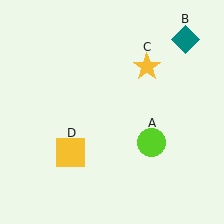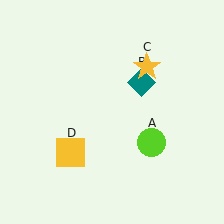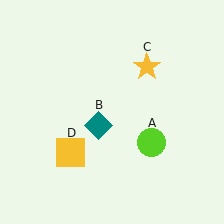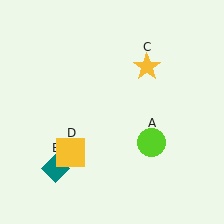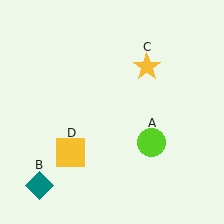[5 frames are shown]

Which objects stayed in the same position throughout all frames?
Lime circle (object A) and yellow star (object C) and yellow square (object D) remained stationary.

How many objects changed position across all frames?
1 object changed position: teal diamond (object B).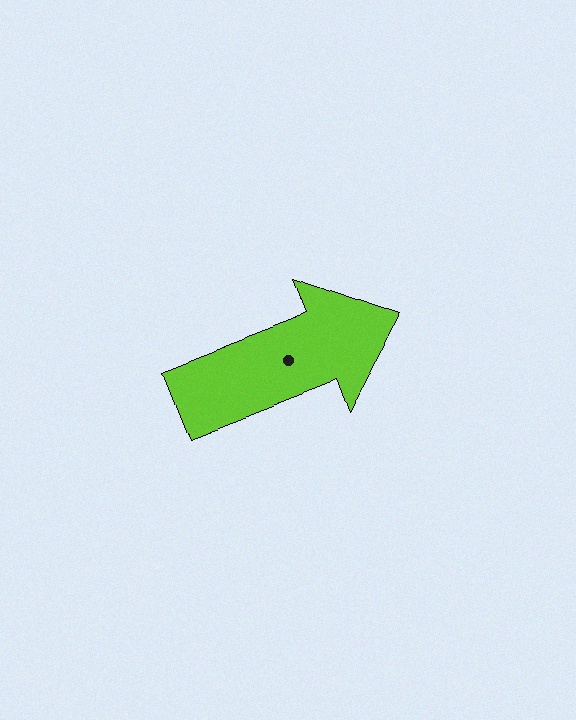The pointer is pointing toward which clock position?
Roughly 2 o'clock.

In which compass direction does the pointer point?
East.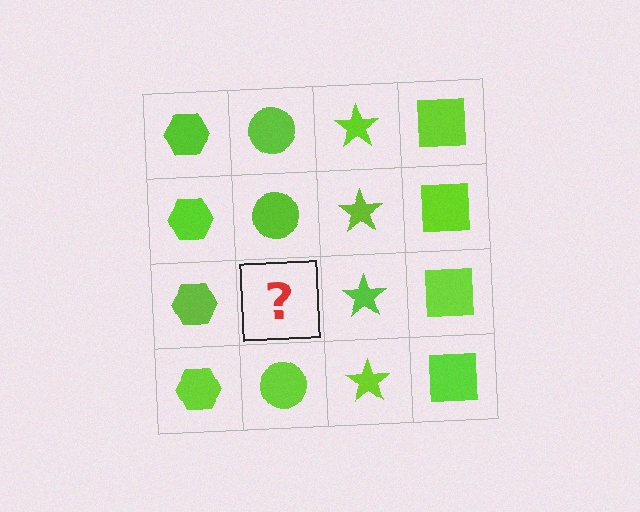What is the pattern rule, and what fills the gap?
The rule is that each column has a consistent shape. The gap should be filled with a lime circle.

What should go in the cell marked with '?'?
The missing cell should contain a lime circle.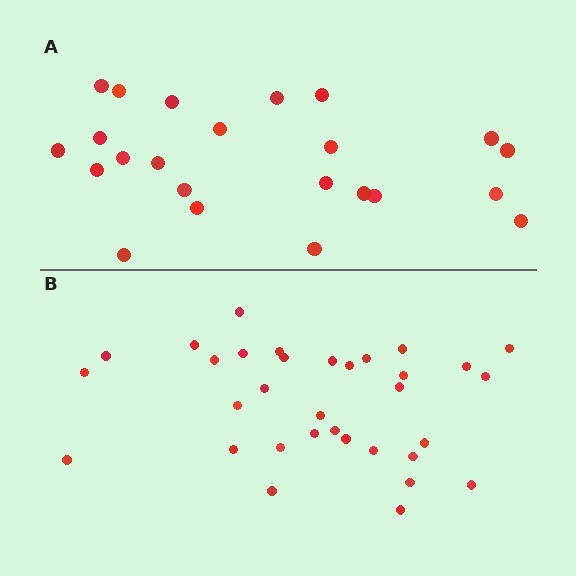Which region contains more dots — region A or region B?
Region B (the bottom region) has more dots.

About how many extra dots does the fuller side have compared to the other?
Region B has roughly 10 or so more dots than region A.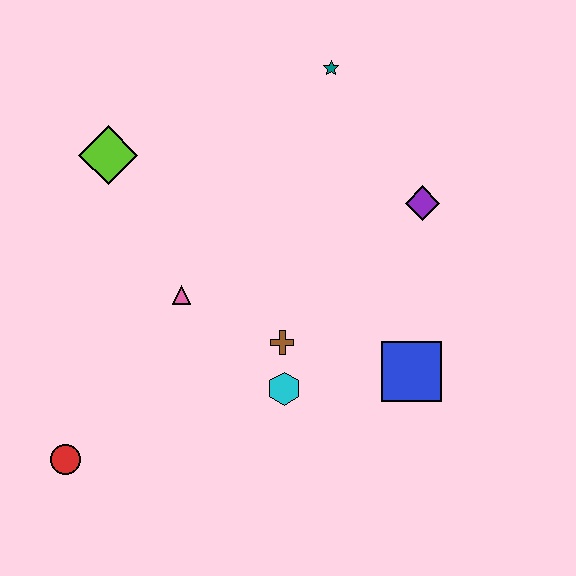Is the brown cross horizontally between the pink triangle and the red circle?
No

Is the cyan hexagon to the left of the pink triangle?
No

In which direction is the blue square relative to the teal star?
The blue square is below the teal star.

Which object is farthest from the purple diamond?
The red circle is farthest from the purple diamond.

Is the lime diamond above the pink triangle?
Yes